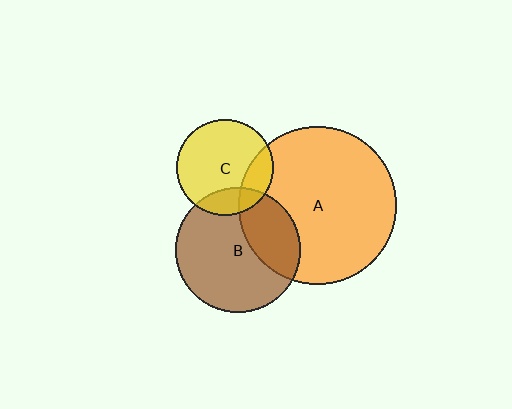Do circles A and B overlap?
Yes.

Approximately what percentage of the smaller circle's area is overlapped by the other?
Approximately 30%.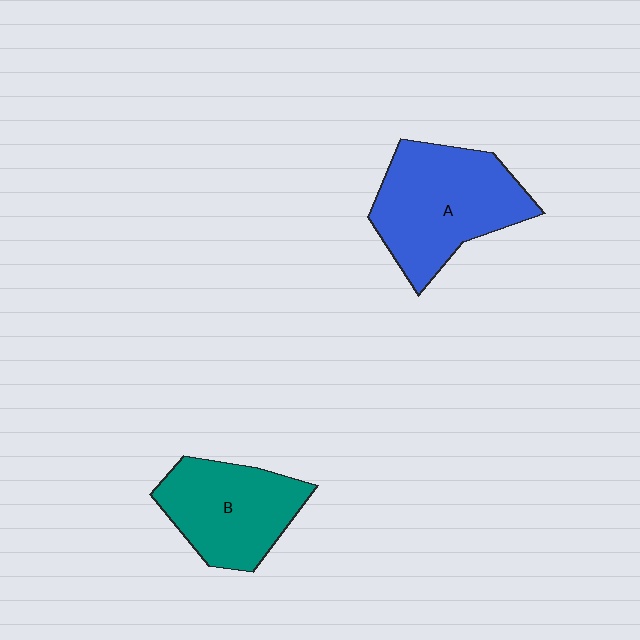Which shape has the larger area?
Shape A (blue).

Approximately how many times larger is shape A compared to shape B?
Approximately 1.3 times.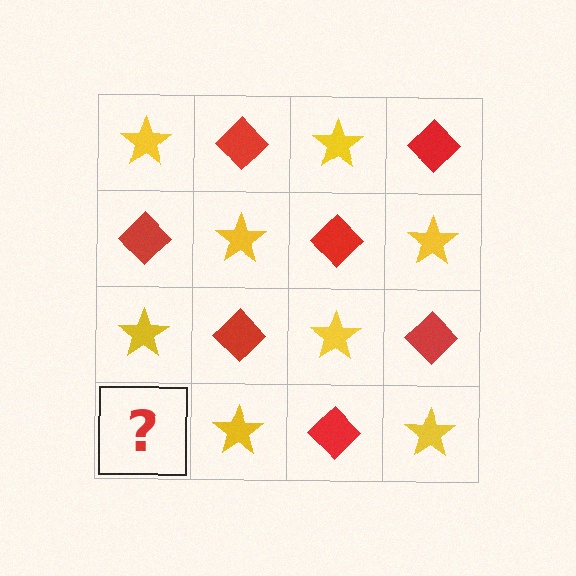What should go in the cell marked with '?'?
The missing cell should contain a red diamond.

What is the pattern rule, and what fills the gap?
The rule is that it alternates yellow star and red diamond in a checkerboard pattern. The gap should be filled with a red diamond.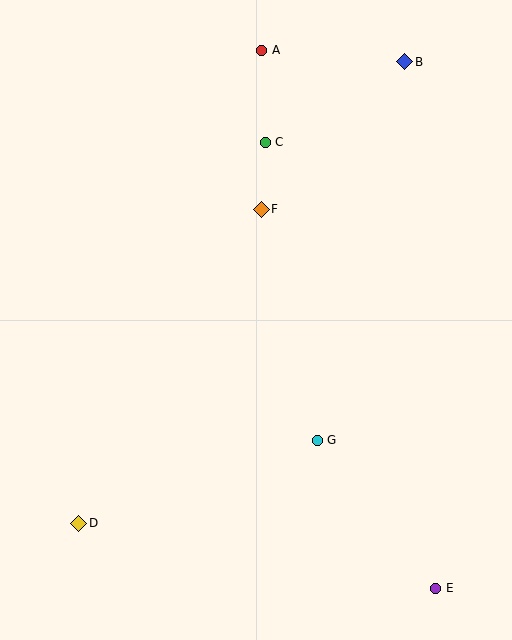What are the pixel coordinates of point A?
Point A is at (262, 50).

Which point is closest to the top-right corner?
Point B is closest to the top-right corner.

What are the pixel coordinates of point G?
Point G is at (317, 440).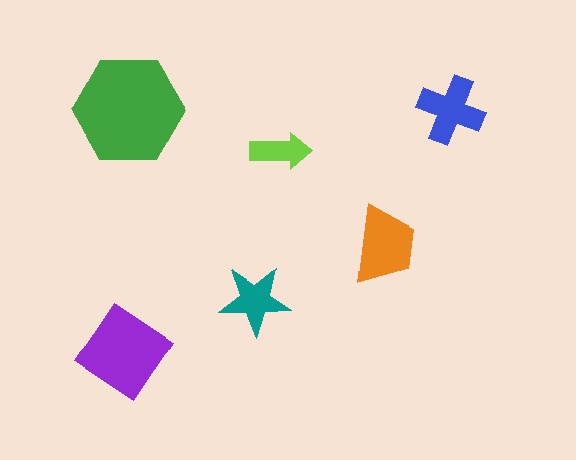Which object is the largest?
The green hexagon.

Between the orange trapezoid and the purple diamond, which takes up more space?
The purple diamond.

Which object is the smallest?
The lime arrow.